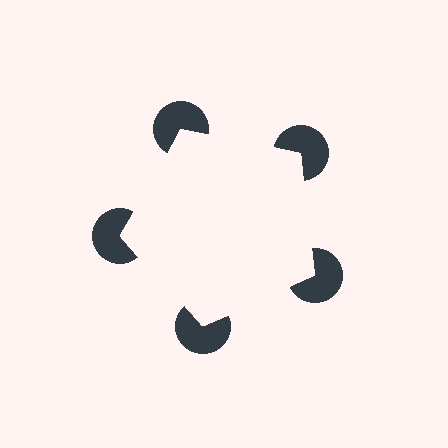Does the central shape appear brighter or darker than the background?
It typically appears slightly brighter than the background, even though no actual brightness change is drawn.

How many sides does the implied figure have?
5 sides.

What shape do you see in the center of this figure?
An illusory pentagon — its edges are inferred from the aligned wedge cuts in the pac-man discs, not physically drawn.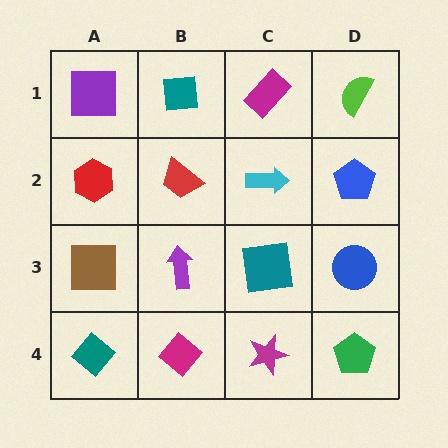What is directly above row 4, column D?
A blue circle.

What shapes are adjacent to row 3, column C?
A cyan arrow (row 2, column C), a magenta star (row 4, column C), a purple arrow (row 3, column B), a blue circle (row 3, column D).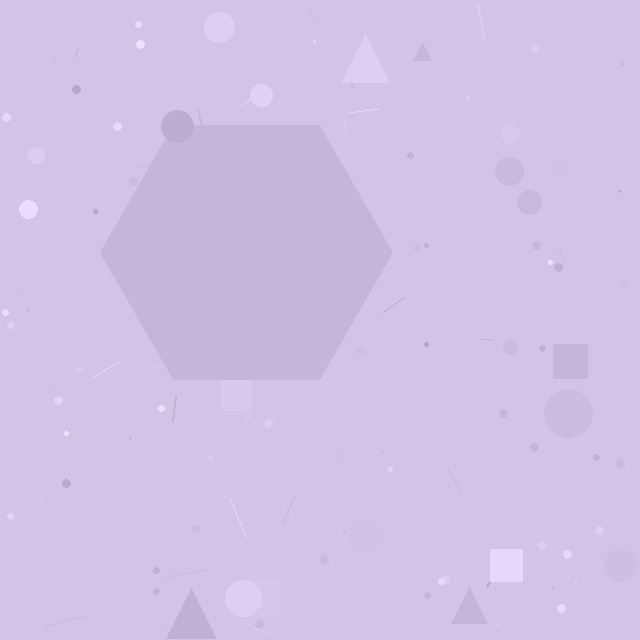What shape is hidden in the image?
A hexagon is hidden in the image.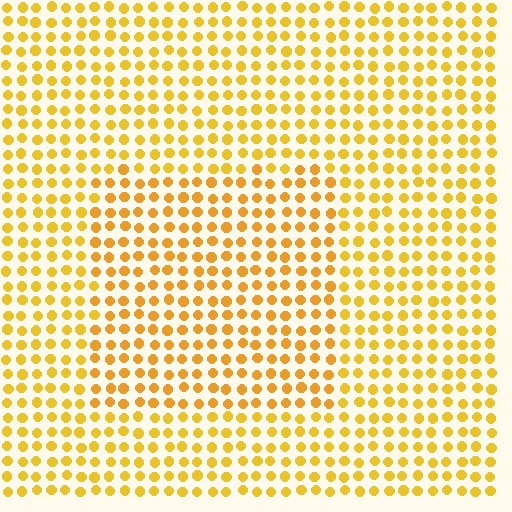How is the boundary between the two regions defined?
The boundary is defined purely by a slight shift in hue (about 13 degrees). Spacing, size, and orientation are identical on both sides.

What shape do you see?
I see a rectangle.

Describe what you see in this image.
The image is filled with small yellow elements in a uniform arrangement. A rectangle-shaped region is visible where the elements are tinted to a slightly different hue, forming a subtle color boundary.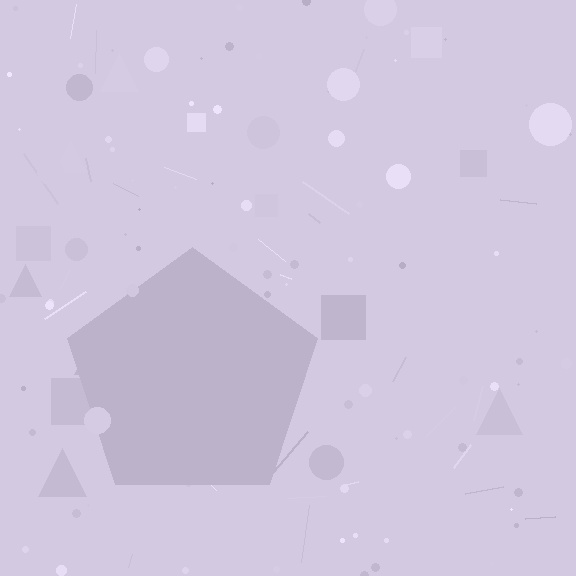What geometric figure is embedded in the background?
A pentagon is embedded in the background.